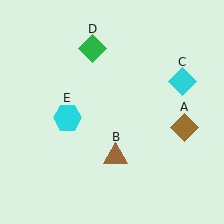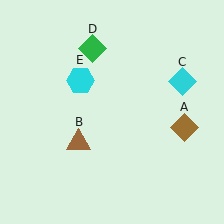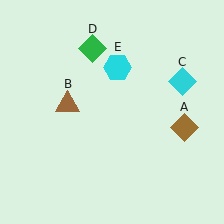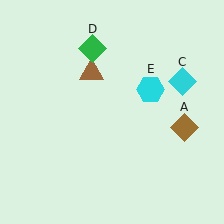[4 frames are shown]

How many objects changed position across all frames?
2 objects changed position: brown triangle (object B), cyan hexagon (object E).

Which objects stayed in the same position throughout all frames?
Brown diamond (object A) and cyan diamond (object C) and green diamond (object D) remained stationary.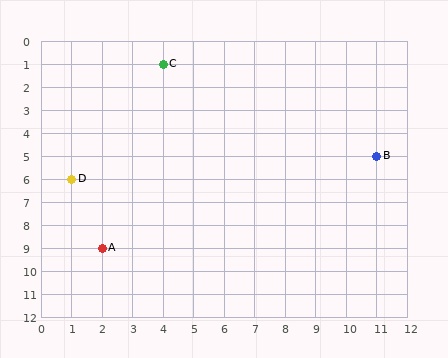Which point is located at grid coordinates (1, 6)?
Point D is at (1, 6).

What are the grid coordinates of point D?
Point D is at grid coordinates (1, 6).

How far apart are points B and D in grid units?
Points B and D are 10 columns and 1 row apart (about 10.0 grid units diagonally).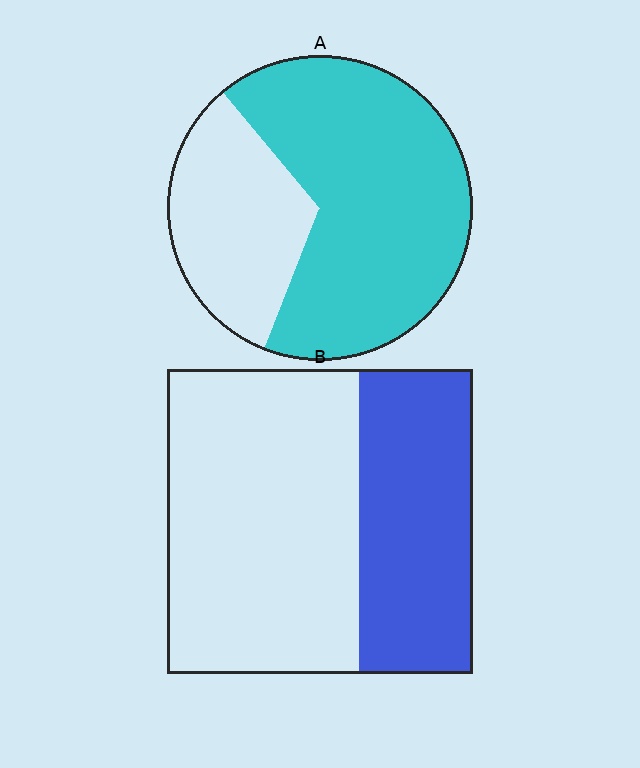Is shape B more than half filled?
No.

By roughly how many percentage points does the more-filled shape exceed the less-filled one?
By roughly 30 percentage points (A over B).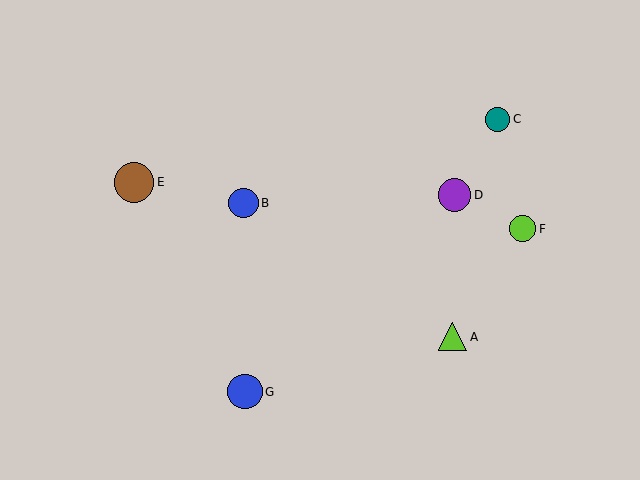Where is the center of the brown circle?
The center of the brown circle is at (134, 182).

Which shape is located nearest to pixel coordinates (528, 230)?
The lime circle (labeled F) at (523, 229) is nearest to that location.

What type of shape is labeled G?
Shape G is a blue circle.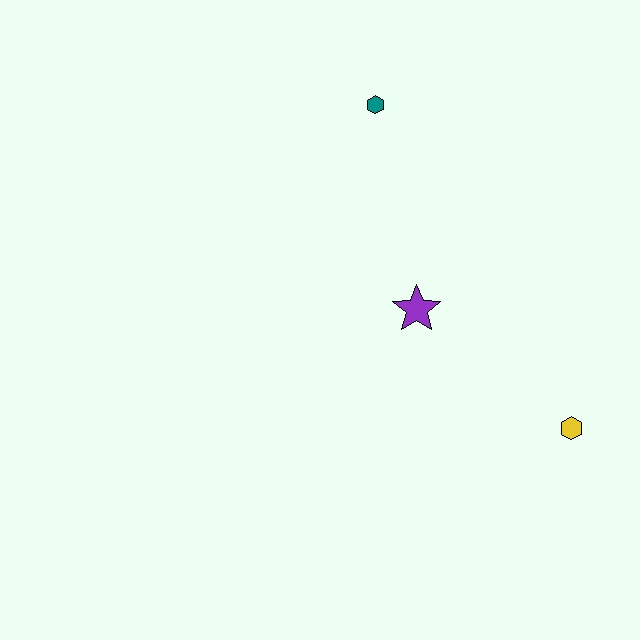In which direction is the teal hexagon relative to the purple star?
The teal hexagon is above the purple star.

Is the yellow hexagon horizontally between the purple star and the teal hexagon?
No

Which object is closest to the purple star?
The yellow hexagon is closest to the purple star.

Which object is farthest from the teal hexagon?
The yellow hexagon is farthest from the teal hexagon.